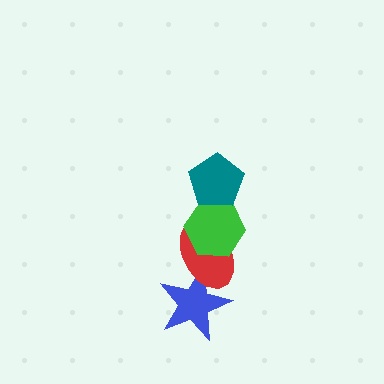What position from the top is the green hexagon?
The green hexagon is 2nd from the top.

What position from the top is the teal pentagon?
The teal pentagon is 1st from the top.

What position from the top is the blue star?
The blue star is 4th from the top.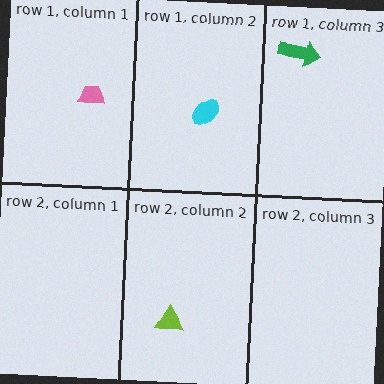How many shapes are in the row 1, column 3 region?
1.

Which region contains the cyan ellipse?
The row 1, column 2 region.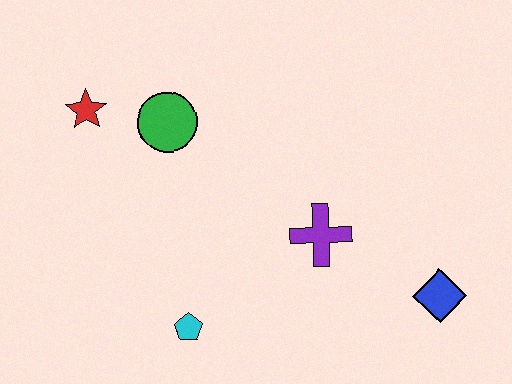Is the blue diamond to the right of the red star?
Yes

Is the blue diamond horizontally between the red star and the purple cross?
No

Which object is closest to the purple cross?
The blue diamond is closest to the purple cross.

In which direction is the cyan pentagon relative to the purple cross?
The cyan pentagon is to the left of the purple cross.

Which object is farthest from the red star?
The blue diamond is farthest from the red star.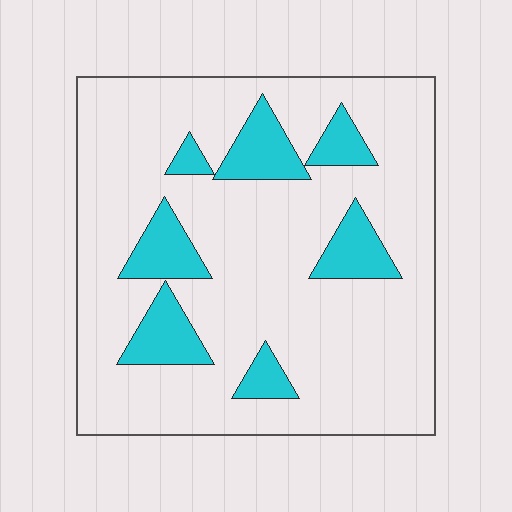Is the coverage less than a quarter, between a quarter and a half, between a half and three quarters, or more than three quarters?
Less than a quarter.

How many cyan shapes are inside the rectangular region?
7.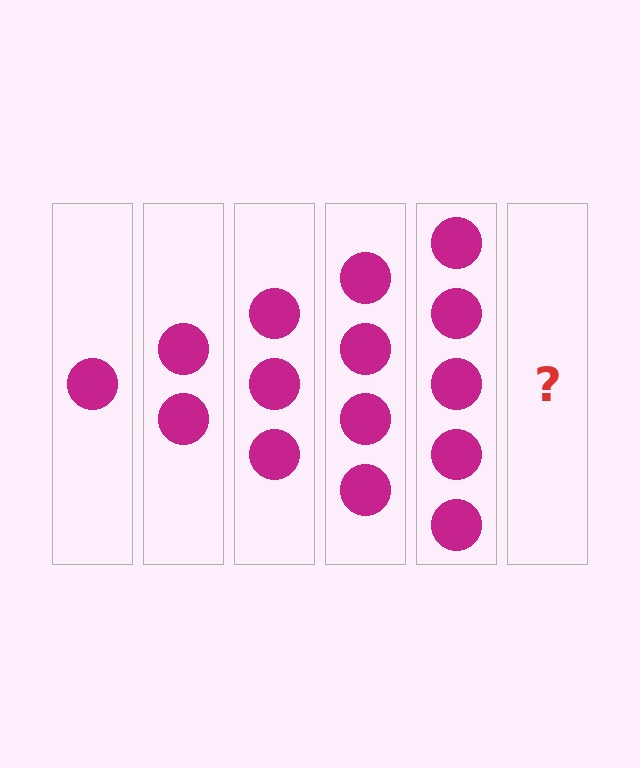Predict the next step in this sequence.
The next step is 6 circles.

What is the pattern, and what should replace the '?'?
The pattern is that each step adds one more circle. The '?' should be 6 circles.